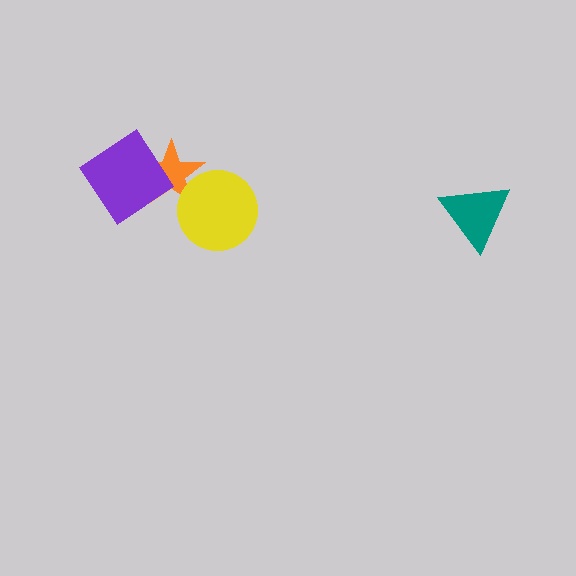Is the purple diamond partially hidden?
No, no other shape covers it.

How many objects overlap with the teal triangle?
0 objects overlap with the teal triangle.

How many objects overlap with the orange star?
2 objects overlap with the orange star.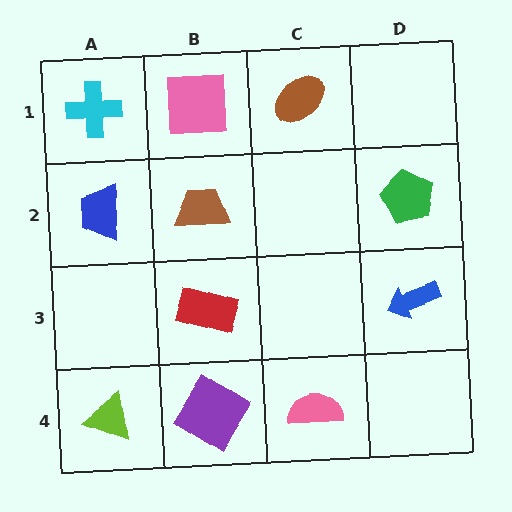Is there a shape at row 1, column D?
No, that cell is empty.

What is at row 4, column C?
A pink semicircle.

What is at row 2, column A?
A blue trapezoid.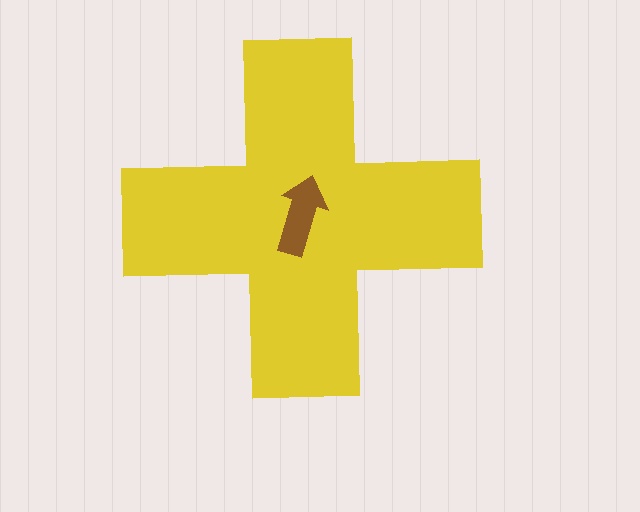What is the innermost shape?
The brown arrow.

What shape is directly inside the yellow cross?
The brown arrow.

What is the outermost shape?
The yellow cross.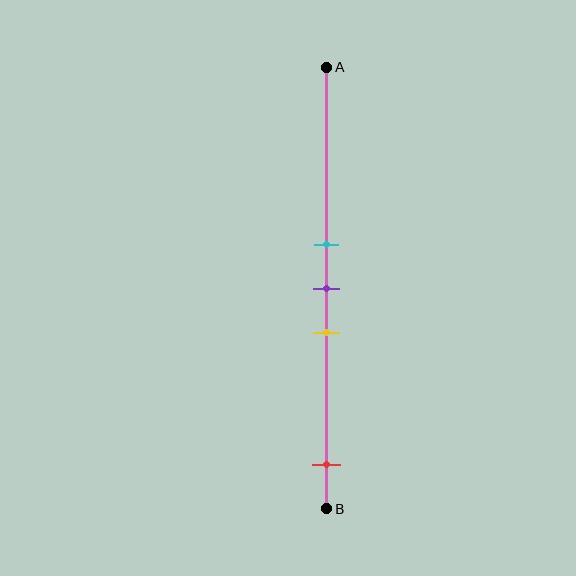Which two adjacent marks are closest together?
The cyan and purple marks are the closest adjacent pair.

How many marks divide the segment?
There are 4 marks dividing the segment.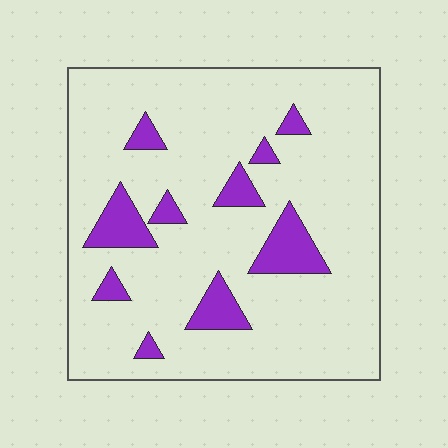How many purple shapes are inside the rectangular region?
10.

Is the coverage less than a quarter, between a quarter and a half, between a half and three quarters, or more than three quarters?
Less than a quarter.